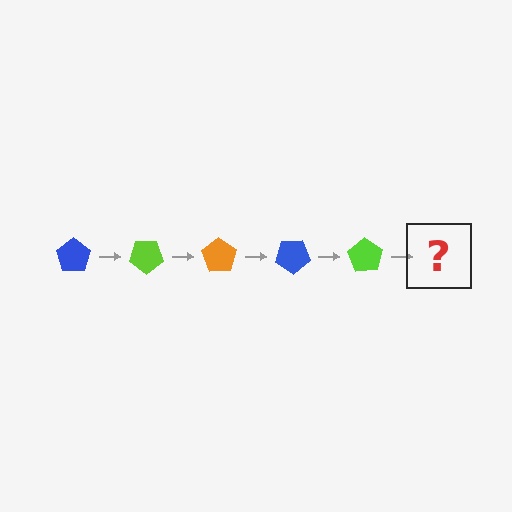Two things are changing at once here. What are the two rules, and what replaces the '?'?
The two rules are that it rotates 35 degrees each step and the color cycles through blue, lime, and orange. The '?' should be an orange pentagon, rotated 175 degrees from the start.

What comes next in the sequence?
The next element should be an orange pentagon, rotated 175 degrees from the start.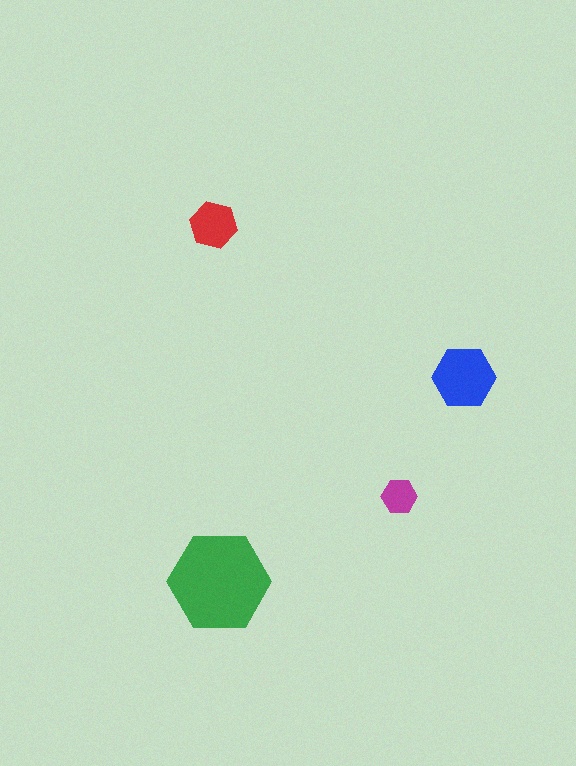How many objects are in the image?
There are 4 objects in the image.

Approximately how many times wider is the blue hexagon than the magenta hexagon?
About 1.5 times wider.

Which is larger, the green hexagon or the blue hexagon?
The green one.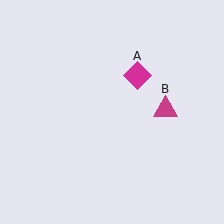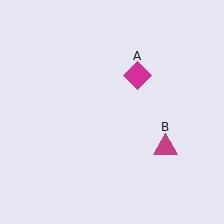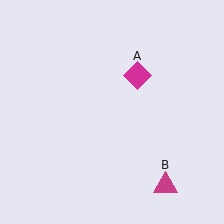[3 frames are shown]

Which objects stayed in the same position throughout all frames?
Magenta diamond (object A) remained stationary.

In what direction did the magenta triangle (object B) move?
The magenta triangle (object B) moved down.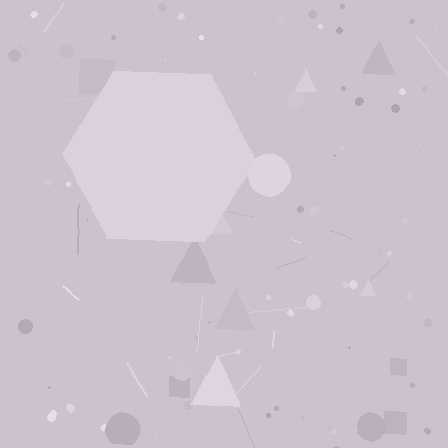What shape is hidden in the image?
A hexagon is hidden in the image.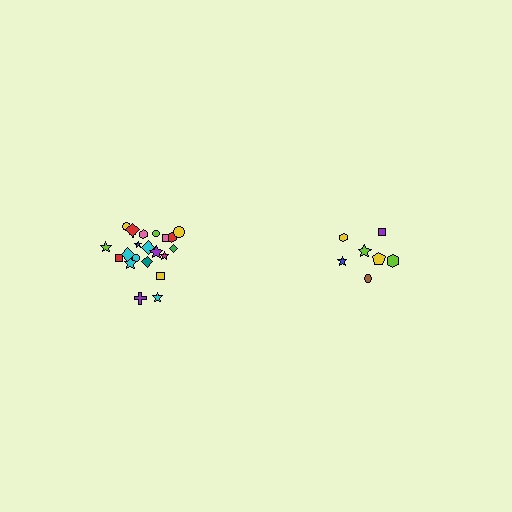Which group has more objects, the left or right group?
The left group.